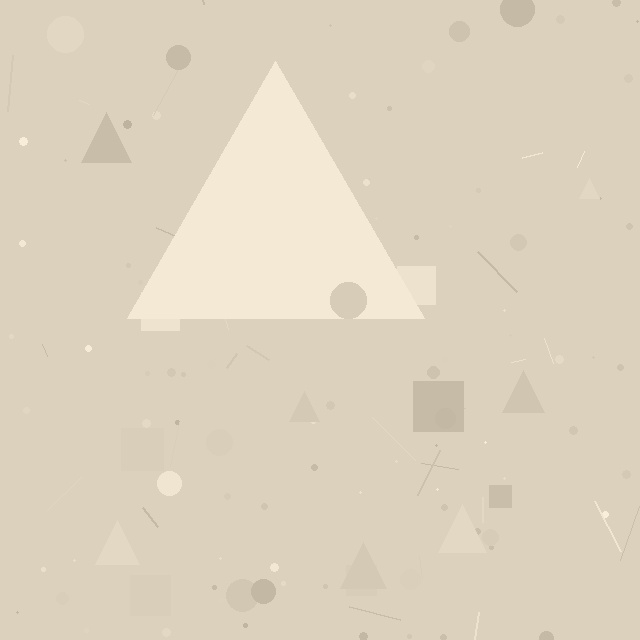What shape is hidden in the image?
A triangle is hidden in the image.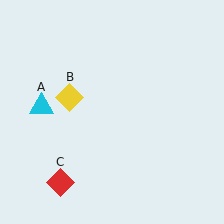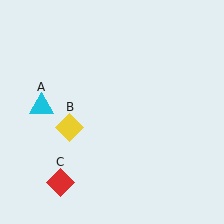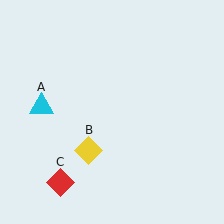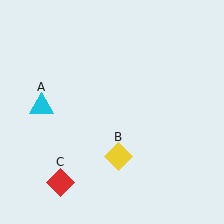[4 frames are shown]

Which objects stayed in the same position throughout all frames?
Cyan triangle (object A) and red diamond (object C) remained stationary.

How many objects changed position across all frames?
1 object changed position: yellow diamond (object B).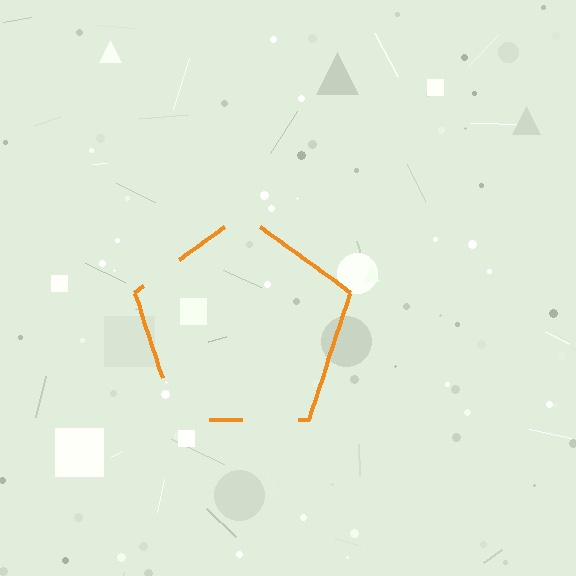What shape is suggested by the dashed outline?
The dashed outline suggests a pentagon.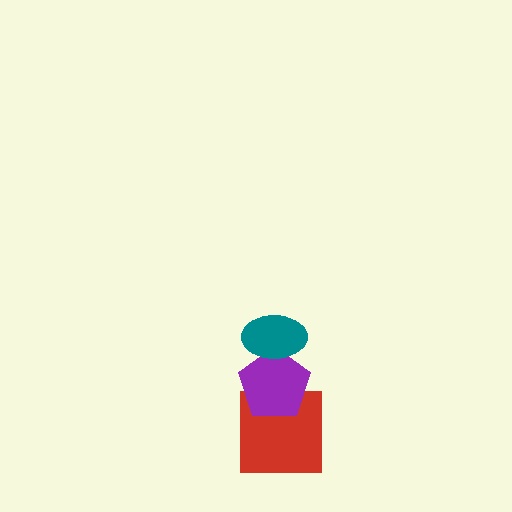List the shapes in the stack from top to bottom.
From top to bottom: the teal ellipse, the purple pentagon, the red square.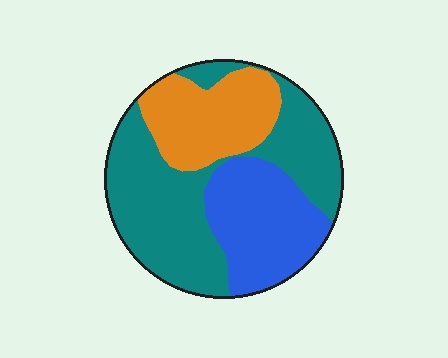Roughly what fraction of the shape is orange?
Orange covers roughly 25% of the shape.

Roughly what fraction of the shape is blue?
Blue covers roughly 25% of the shape.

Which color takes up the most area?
Teal, at roughly 50%.